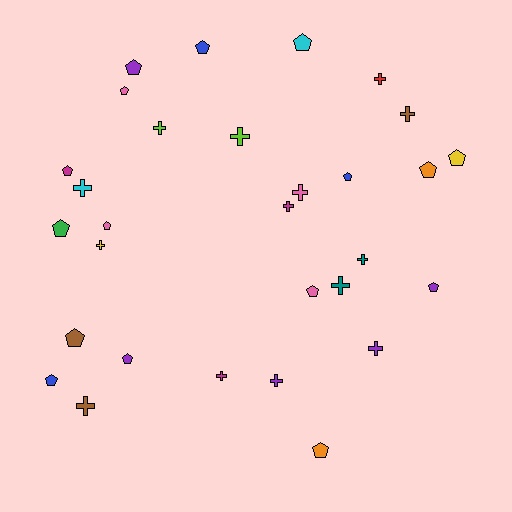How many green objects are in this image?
There is 1 green object.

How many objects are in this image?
There are 30 objects.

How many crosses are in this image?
There are 14 crosses.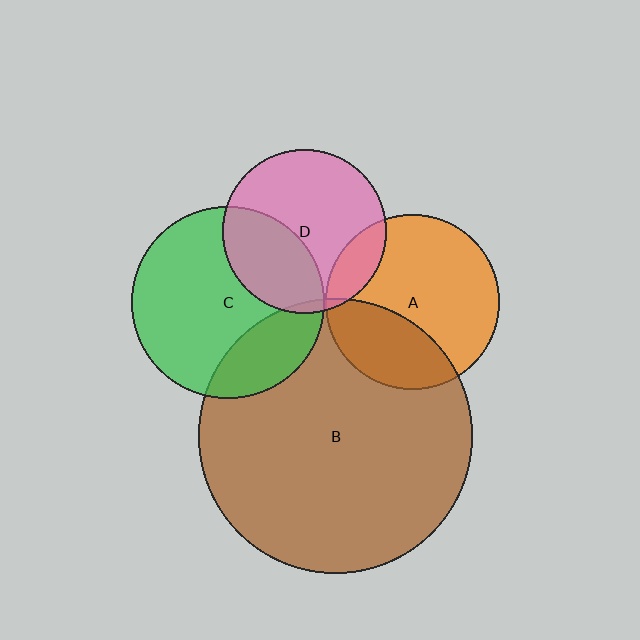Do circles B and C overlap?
Yes.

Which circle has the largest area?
Circle B (brown).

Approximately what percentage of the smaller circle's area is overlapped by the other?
Approximately 25%.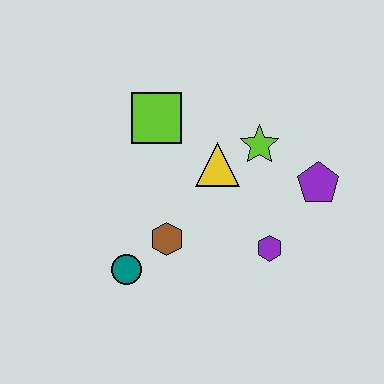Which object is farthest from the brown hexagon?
The purple pentagon is farthest from the brown hexagon.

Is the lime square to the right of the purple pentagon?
No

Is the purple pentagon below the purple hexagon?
No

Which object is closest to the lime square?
The yellow triangle is closest to the lime square.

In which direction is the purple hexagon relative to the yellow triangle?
The purple hexagon is below the yellow triangle.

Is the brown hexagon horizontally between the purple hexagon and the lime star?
No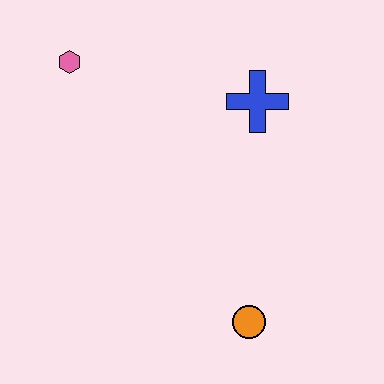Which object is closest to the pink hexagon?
The blue cross is closest to the pink hexagon.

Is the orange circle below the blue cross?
Yes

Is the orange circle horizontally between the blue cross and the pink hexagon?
Yes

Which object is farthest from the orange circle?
The pink hexagon is farthest from the orange circle.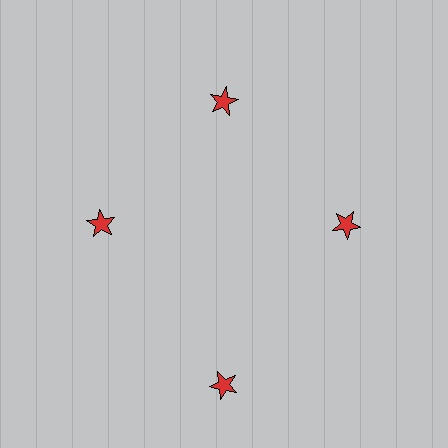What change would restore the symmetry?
The symmetry would be restored by moving it inward, back onto the ring so that all 4 stars sit at equal angles and equal distance from the center.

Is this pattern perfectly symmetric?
No. The 4 red stars are arranged in a ring, but one element near the 6 o'clock position is pushed outward from the center, breaking the 4-fold rotational symmetry.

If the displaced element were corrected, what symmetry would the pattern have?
It would have 4-fold rotational symmetry — the pattern would map onto itself every 90 degrees.